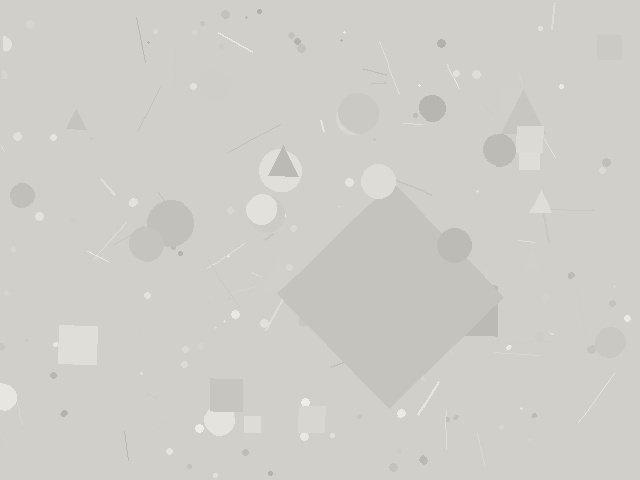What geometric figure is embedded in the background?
A diamond is embedded in the background.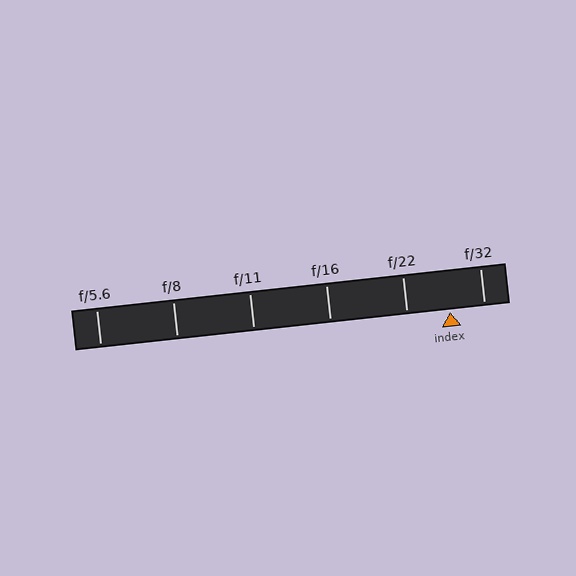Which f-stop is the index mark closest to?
The index mark is closest to f/32.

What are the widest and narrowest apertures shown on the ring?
The widest aperture shown is f/5.6 and the narrowest is f/32.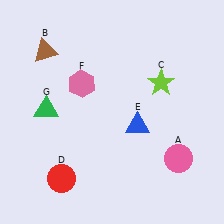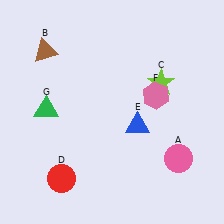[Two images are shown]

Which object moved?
The pink hexagon (F) moved right.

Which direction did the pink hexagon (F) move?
The pink hexagon (F) moved right.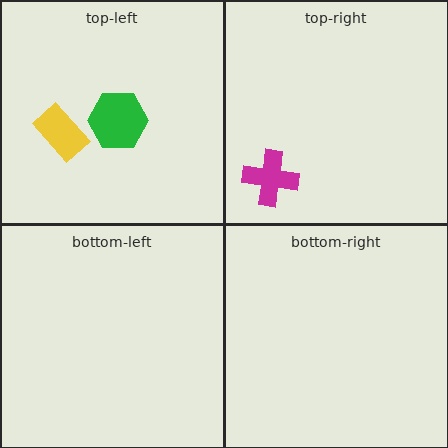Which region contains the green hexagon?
The top-left region.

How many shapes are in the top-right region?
1.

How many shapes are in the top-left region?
2.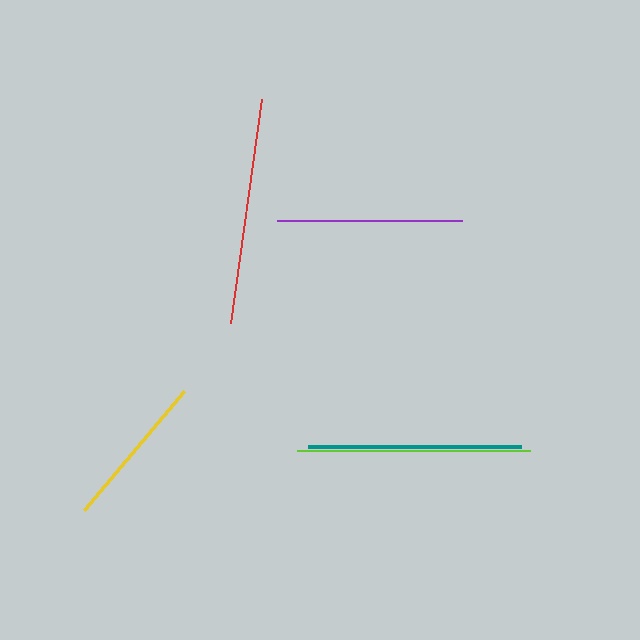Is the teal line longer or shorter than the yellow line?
The teal line is longer than the yellow line.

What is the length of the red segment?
The red segment is approximately 226 pixels long.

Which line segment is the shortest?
The yellow line is the shortest at approximately 156 pixels.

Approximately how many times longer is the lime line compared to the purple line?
The lime line is approximately 1.3 times the length of the purple line.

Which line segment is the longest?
The lime line is the longest at approximately 233 pixels.